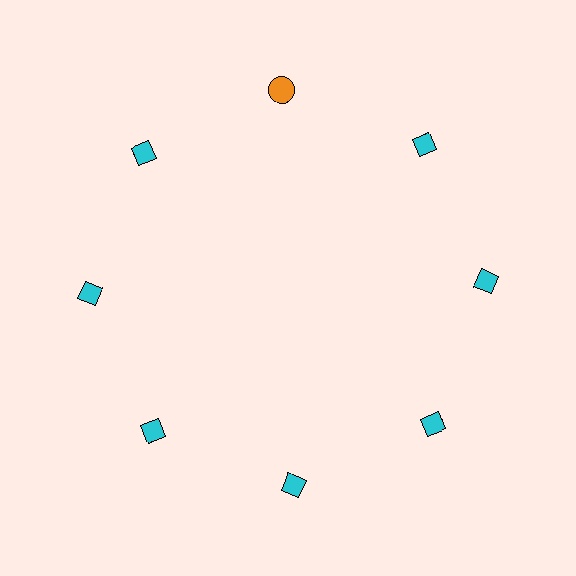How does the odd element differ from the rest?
It differs in both color (orange instead of cyan) and shape (circle instead of diamond).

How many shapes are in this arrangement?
There are 8 shapes arranged in a ring pattern.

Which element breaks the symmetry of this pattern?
The orange circle at roughly the 12 o'clock position breaks the symmetry. All other shapes are cyan diamonds.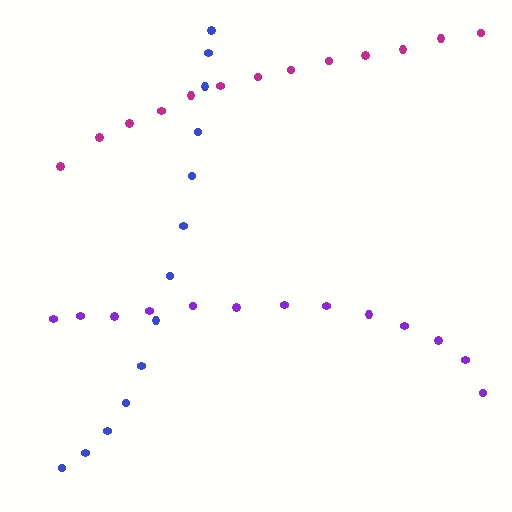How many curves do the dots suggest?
There are 3 distinct paths.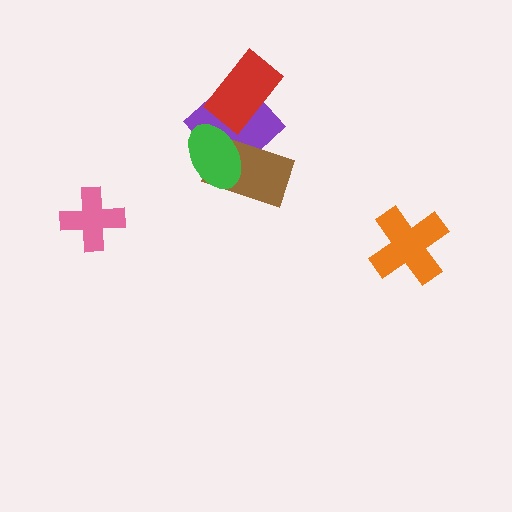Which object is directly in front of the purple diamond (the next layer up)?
The brown rectangle is directly in front of the purple diamond.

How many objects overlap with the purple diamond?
3 objects overlap with the purple diamond.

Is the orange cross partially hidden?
No, no other shape covers it.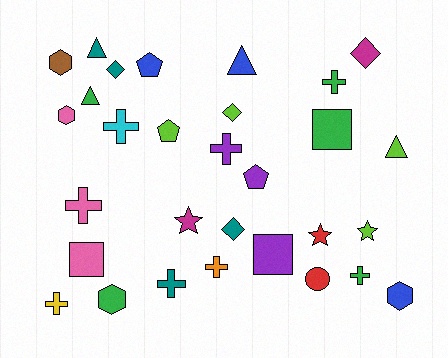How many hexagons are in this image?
There are 4 hexagons.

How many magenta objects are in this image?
There are 2 magenta objects.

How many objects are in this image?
There are 30 objects.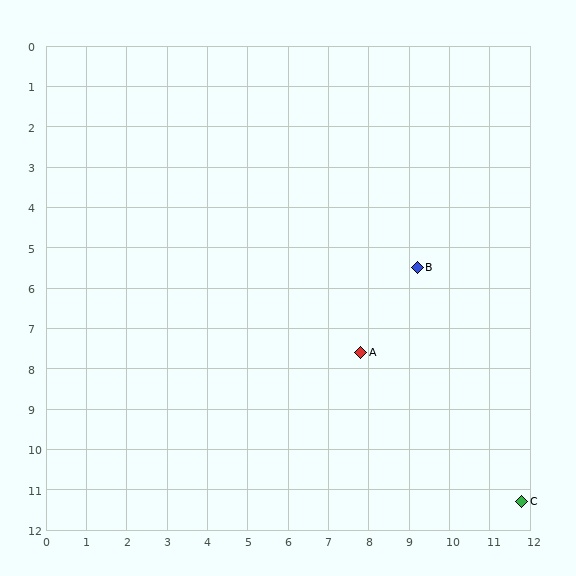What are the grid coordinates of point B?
Point B is at approximately (9.2, 5.5).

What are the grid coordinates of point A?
Point A is at approximately (7.8, 7.6).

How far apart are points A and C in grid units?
Points A and C are about 5.4 grid units apart.